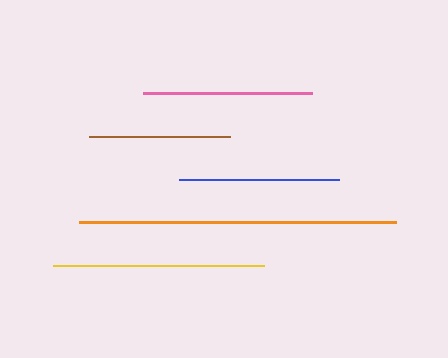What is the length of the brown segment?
The brown segment is approximately 140 pixels long.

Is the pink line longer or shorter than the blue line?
The pink line is longer than the blue line.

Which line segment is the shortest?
The brown line is the shortest at approximately 140 pixels.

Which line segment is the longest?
The orange line is the longest at approximately 317 pixels.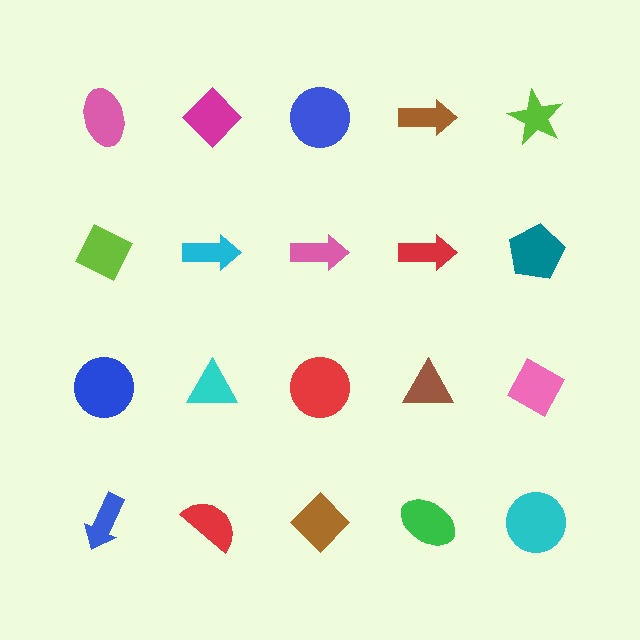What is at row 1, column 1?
A pink ellipse.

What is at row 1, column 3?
A blue circle.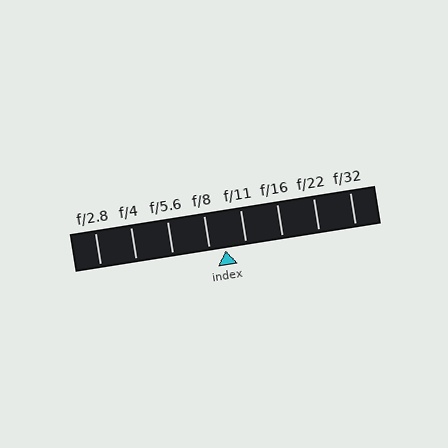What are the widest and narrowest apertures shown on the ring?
The widest aperture shown is f/2.8 and the narrowest is f/32.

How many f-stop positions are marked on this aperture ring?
There are 8 f-stop positions marked.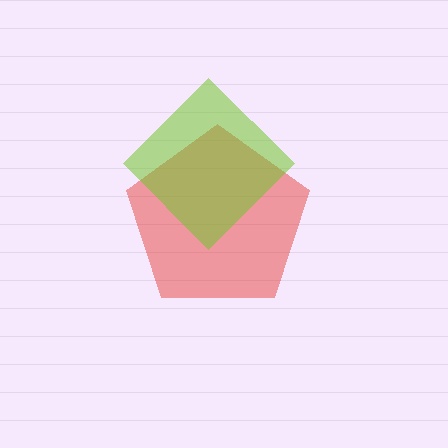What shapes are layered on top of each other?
The layered shapes are: a red pentagon, a lime diamond.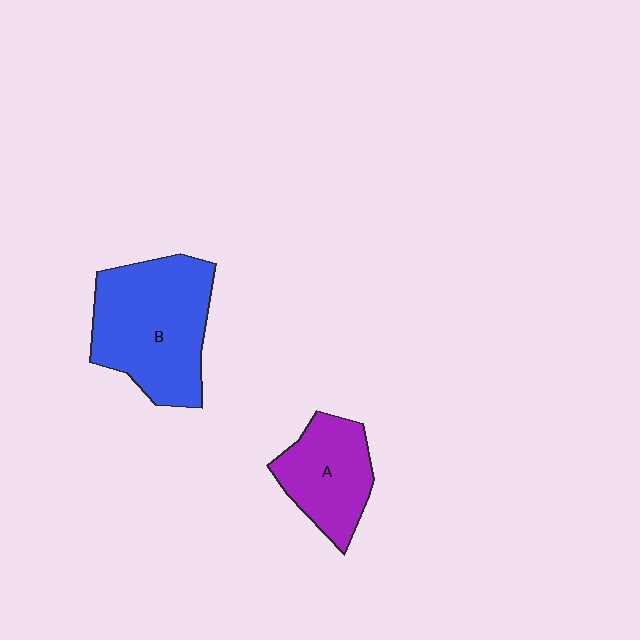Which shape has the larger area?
Shape B (blue).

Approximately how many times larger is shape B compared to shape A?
Approximately 1.6 times.